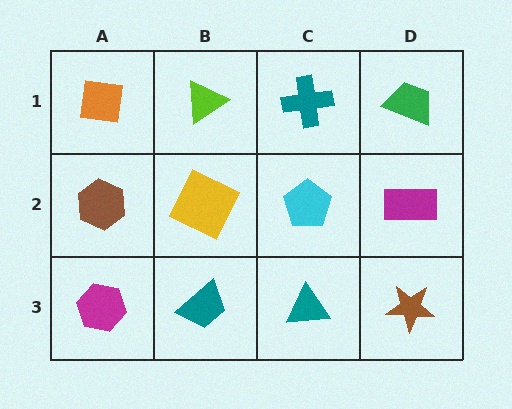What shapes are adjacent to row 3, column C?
A cyan pentagon (row 2, column C), a teal trapezoid (row 3, column B), a brown star (row 3, column D).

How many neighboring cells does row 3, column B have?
3.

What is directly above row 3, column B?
A yellow square.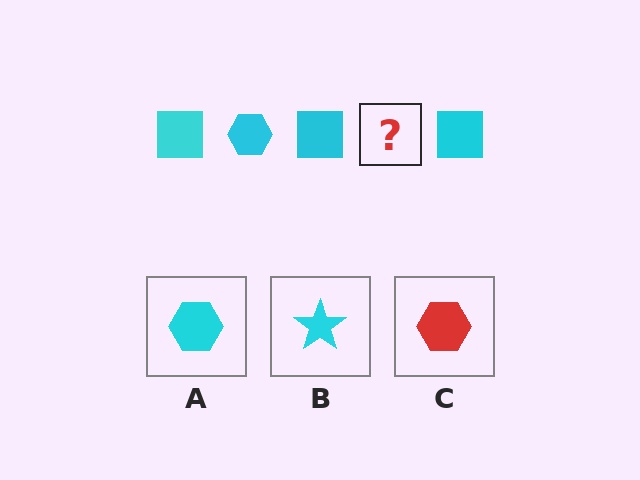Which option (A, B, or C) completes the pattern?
A.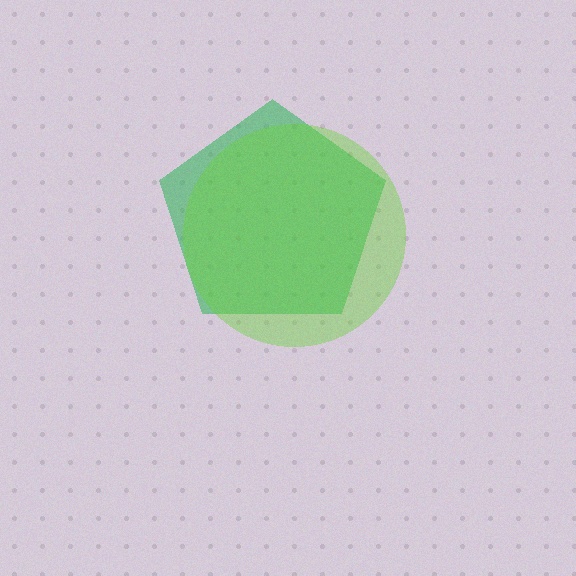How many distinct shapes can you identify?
There are 2 distinct shapes: a green pentagon, a lime circle.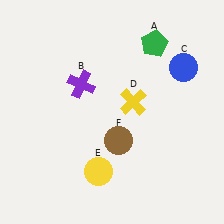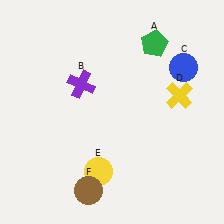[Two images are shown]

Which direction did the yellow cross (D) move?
The yellow cross (D) moved right.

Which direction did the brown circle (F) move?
The brown circle (F) moved down.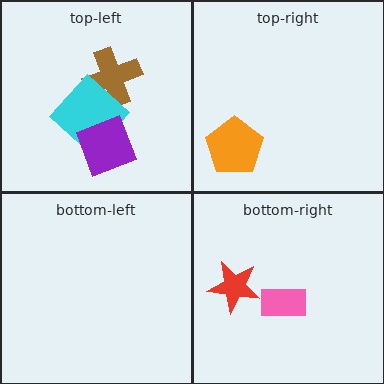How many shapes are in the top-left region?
3.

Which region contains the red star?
The bottom-right region.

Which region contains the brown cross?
The top-left region.